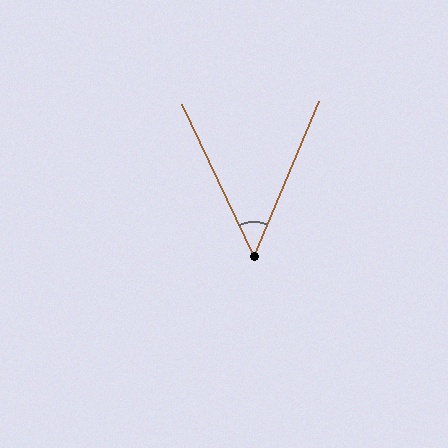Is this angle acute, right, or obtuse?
It is acute.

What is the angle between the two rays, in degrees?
Approximately 48 degrees.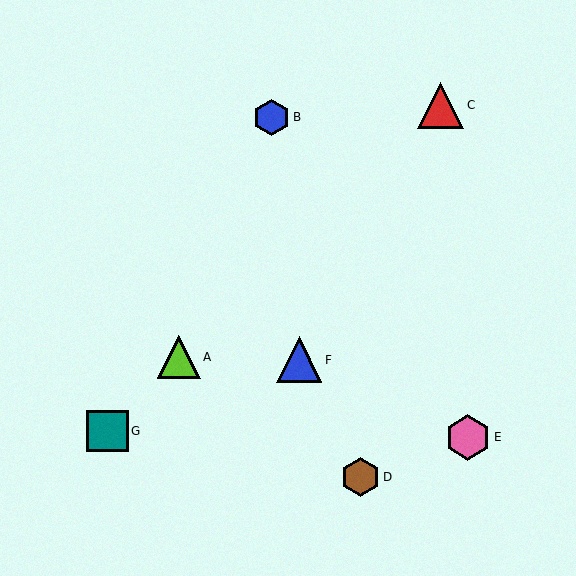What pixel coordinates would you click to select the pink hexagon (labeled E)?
Click at (468, 437) to select the pink hexagon E.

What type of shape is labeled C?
Shape C is a red triangle.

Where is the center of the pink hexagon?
The center of the pink hexagon is at (468, 437).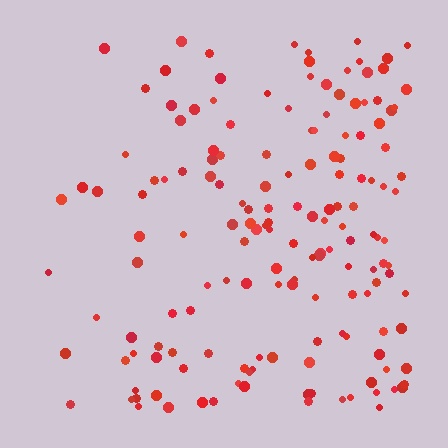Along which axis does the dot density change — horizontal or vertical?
Horizontal.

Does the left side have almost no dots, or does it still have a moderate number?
Still a moderate number, just noticeably fewer than the right.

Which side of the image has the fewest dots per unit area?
The left.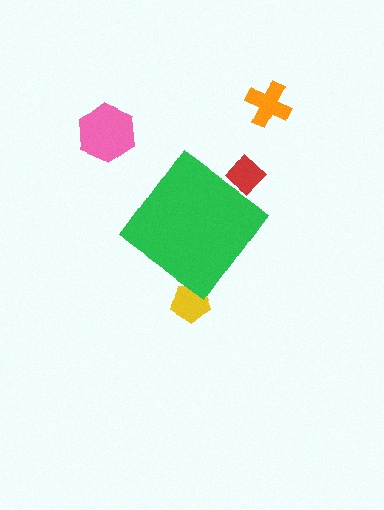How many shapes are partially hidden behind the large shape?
2 shapes are partially hidden.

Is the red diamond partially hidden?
Yes, the red diamond is partially hidden behind the green diamond.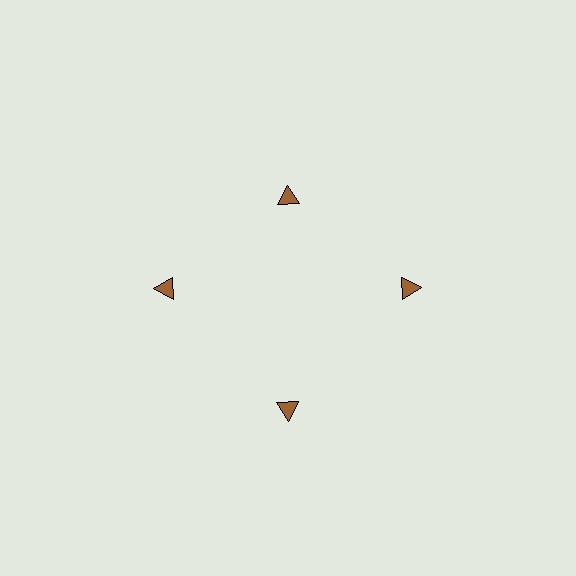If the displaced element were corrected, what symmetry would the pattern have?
It would have 4-fold rotational symmetry — the pattern would map onto itself every 90 degrees.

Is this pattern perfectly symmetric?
No. The 4 brown triangles are arranged in a ring, but one element near the 12 o'clock position is pulled inward toward the center, breaking the 4-fold rotational symmetry.